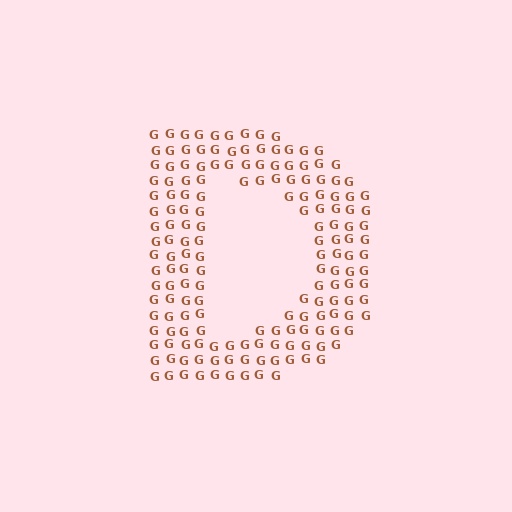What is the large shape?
The large shape is the letter D.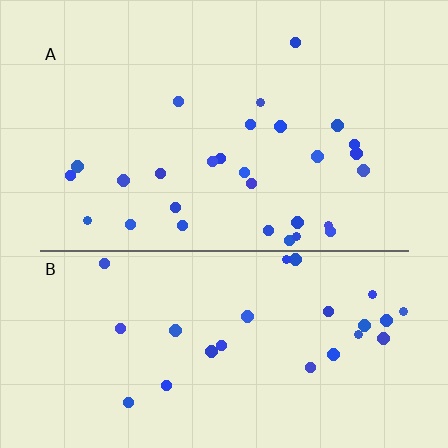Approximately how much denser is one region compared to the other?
Approximately 1.1× — region A over region B.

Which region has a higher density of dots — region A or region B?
A (the top).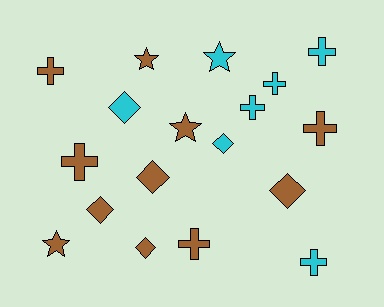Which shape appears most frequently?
Cross, with 8 objects.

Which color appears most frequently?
Brown, with 11 objects.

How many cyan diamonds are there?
There are 2 cyan diamonds.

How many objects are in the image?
There are 18 objects.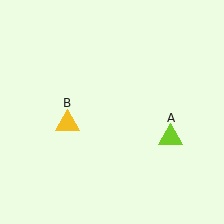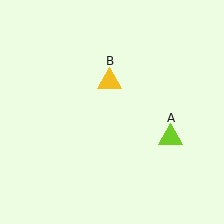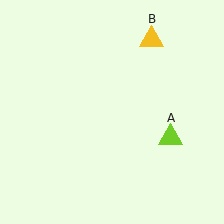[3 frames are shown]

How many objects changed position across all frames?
1 object changed position: yellow triangle (object B).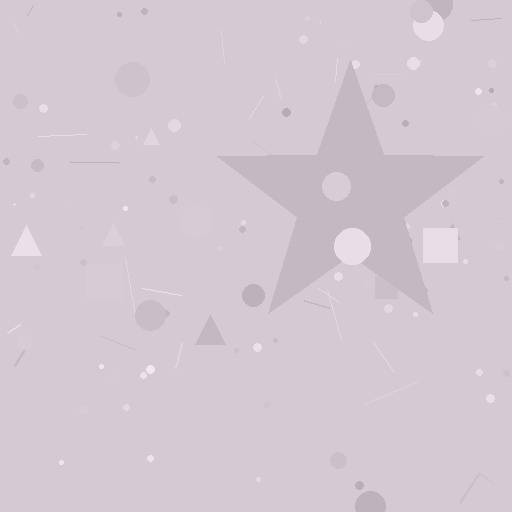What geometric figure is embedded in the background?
A star is embedded in the background.